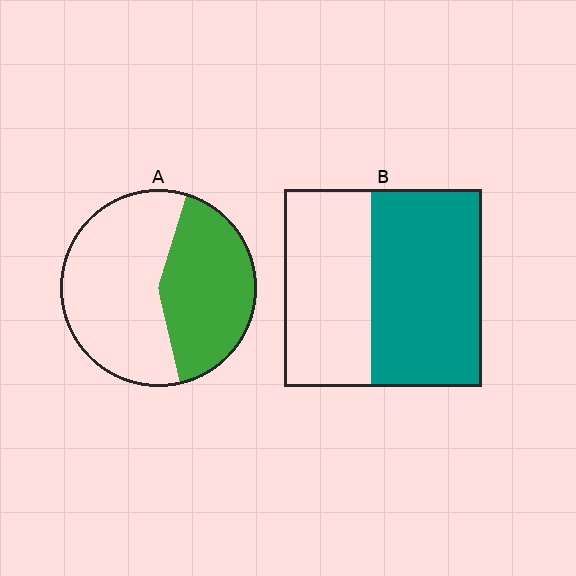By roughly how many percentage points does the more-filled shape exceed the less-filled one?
By roughly 15 percentage points (B over A).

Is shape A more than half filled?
No.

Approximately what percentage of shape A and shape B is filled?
A is approximately 40% and B is approximately 55%.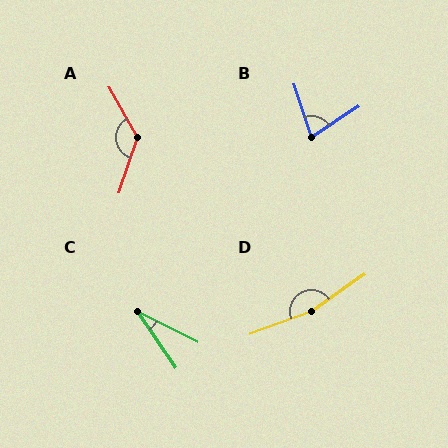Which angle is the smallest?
C, at approximately 30 degrees.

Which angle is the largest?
D, at approximately 165 degrees.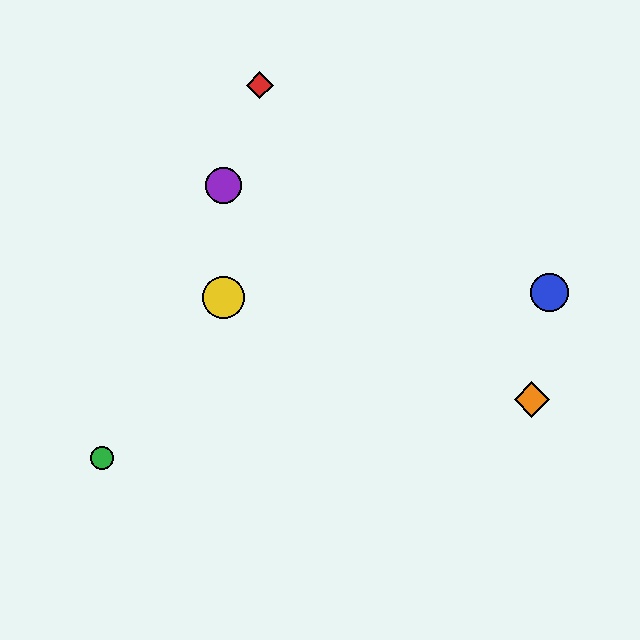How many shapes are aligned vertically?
2 shapes (the yellow circle, the purple circle) are aligned vertically.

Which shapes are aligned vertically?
The yellow circle, the purple circle are aligned vertically.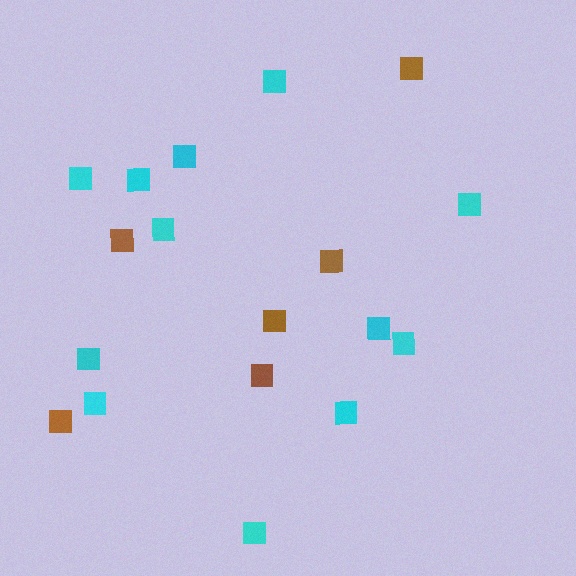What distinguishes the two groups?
There are 2 groups: one group of cyan squares (12) and one group of brown squares (6).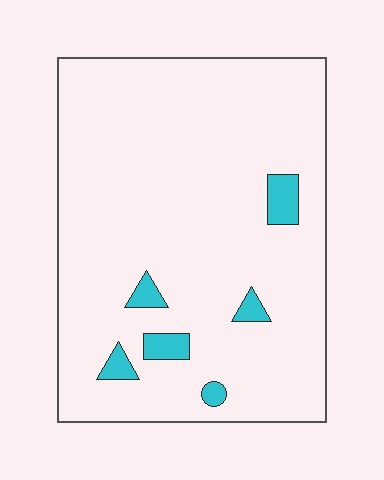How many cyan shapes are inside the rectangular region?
6.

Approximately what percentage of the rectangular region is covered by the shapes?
Approximately 5%.